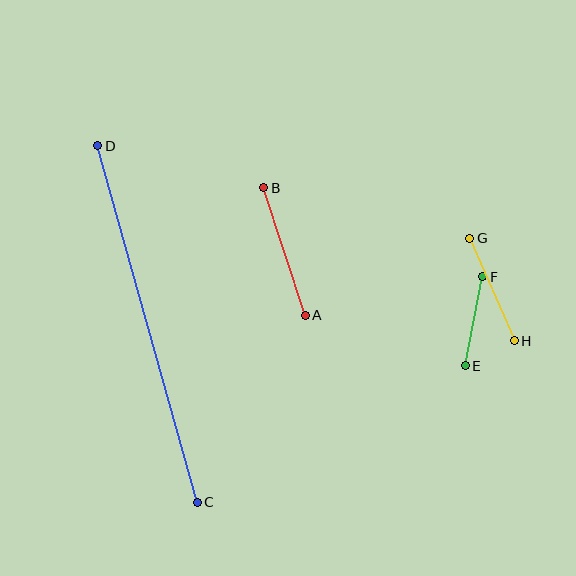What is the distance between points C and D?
The distance is approximately 370 pixels.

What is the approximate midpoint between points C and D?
The midpoint is at approximately (147, 324) pixels.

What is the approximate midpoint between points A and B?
The midpoint is at approximately (285, 252) pixels.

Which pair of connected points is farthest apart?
Points C and D are farthest apart.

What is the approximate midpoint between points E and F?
The midpoint is at approximately (474, 321) pixels.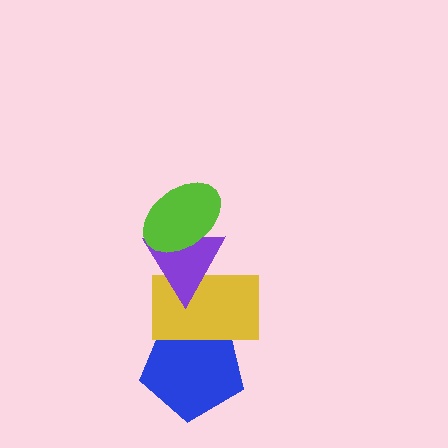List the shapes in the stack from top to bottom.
From top to bottom: the lime ellipse, the purple triangle, the yellow rectangle, the blue pentagon.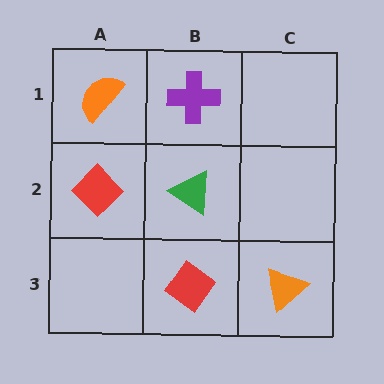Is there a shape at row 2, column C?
No, that cell is empty.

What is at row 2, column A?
A red diamond.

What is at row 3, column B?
A red diamond.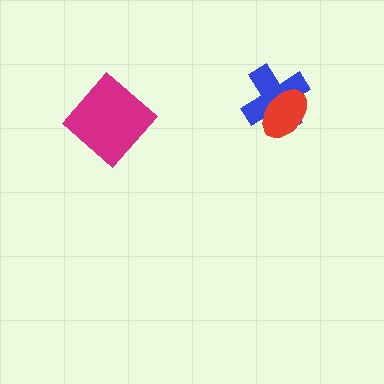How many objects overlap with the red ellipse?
1 object overlaps with the red ellipse.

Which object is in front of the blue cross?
The red ellipse is in front of the blue cross.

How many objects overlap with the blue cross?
1 object overlaps with the blue cross.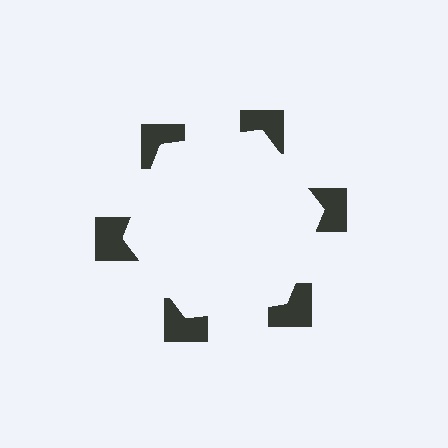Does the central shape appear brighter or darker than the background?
It typically appears slightly brighter than the background, even though no actual brightness change is drawn.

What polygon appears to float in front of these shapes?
An illusory hexagon — its edges are inferred from the aligned wedge cuts in the notched squares, not physically drawn.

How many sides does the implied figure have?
6 sides.